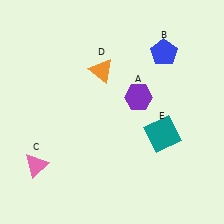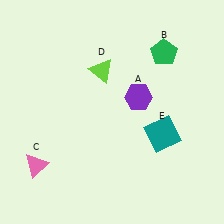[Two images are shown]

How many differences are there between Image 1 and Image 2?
There are 2 differences between the two images.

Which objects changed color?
B changed from blue to green. D changed from orange to lime.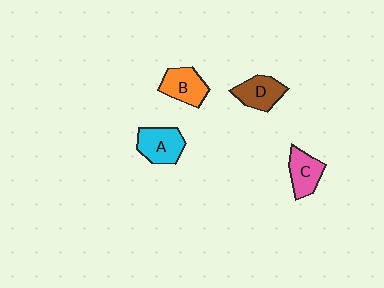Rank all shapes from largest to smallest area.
From largest to smallest: A (cyan), B (orange), D (brown), C (pink).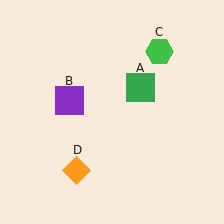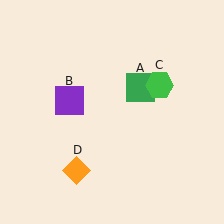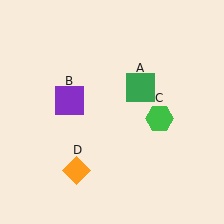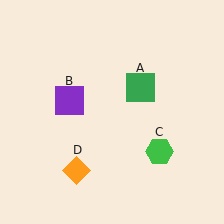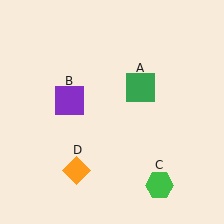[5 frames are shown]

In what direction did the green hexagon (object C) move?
The green hexagon (object C) moved down.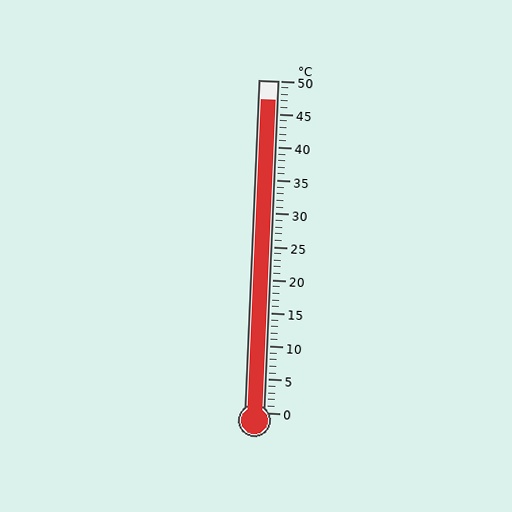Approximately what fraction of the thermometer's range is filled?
The thermometer is filled to approximately 95% of its range.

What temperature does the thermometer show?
The thermometer shows approximately 47°C.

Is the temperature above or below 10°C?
The temperature is above 10°C.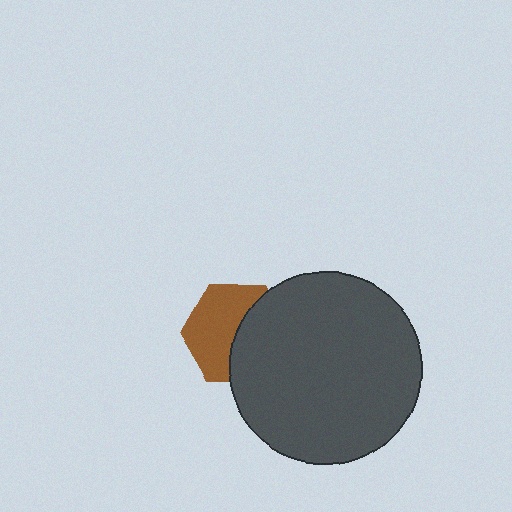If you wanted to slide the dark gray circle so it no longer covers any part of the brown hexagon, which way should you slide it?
Slide it right — that is the most direct way to separate the two shapes.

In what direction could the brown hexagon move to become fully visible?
The brown hexagon could move left. That would shift it out from behind the dark gray circle entirely.